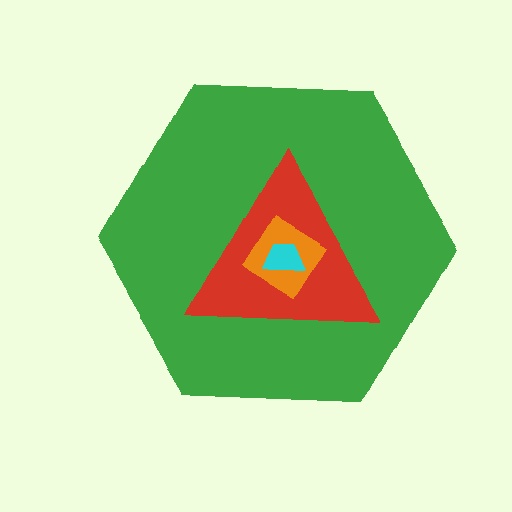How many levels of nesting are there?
4.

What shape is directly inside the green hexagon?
The red triangle.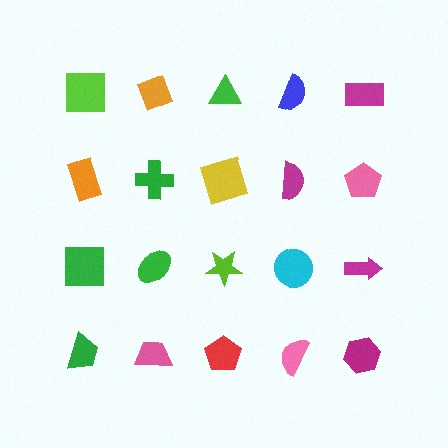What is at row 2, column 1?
An orange rectangle.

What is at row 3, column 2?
A green ellipse.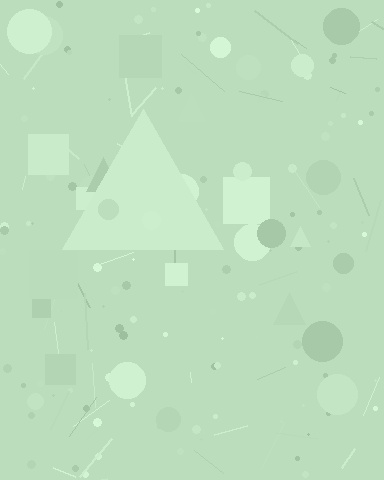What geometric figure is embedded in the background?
A triangle is embedded in the background.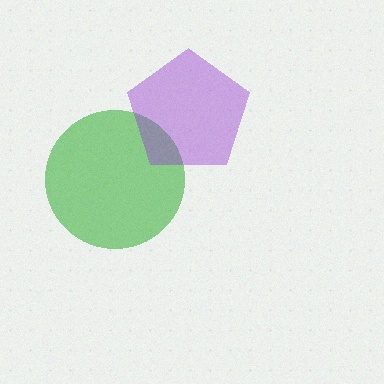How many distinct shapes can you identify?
There are 2 distinct shapes: a green circle, a purple pentagon.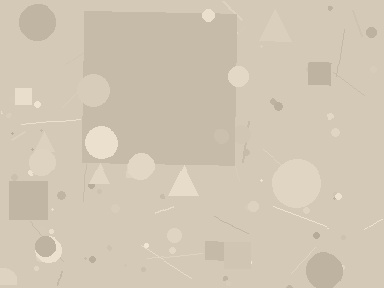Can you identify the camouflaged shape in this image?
The camouflaged shape is a square.